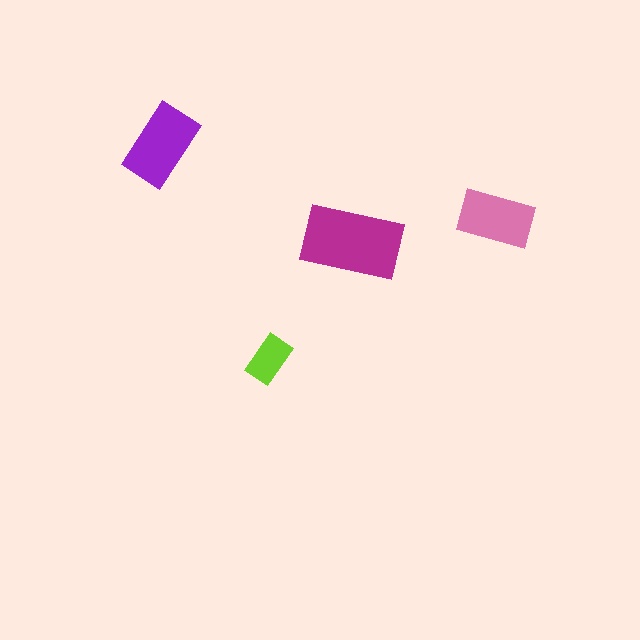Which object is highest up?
The purple rectangle is topmost.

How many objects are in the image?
There are 4 objects in the image.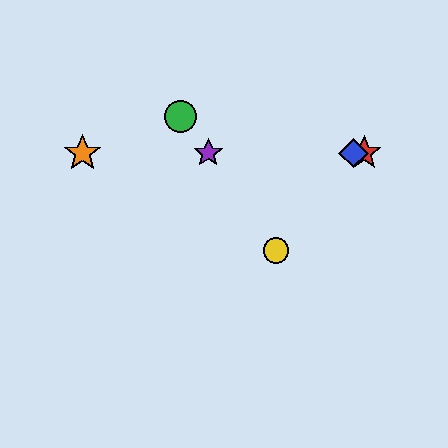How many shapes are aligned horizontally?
4 shapes (the red star, the blue diamond, the purple star, the orange star) are aligned horizontally.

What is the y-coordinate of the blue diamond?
The blue diamond is at y≈153.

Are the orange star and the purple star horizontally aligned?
Yes, both are at y≈153.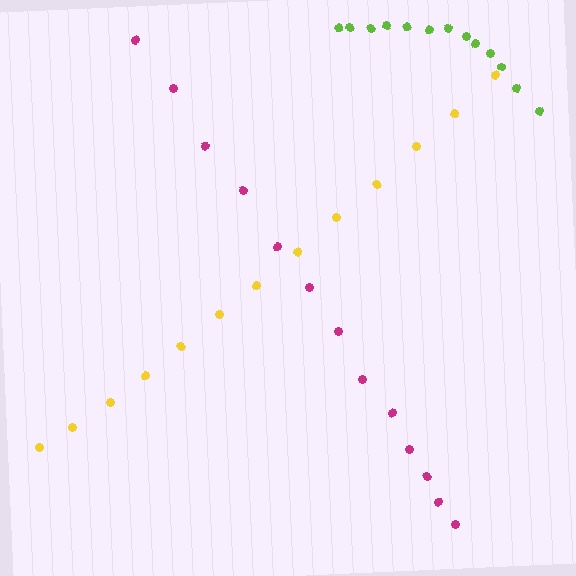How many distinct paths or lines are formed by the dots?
There are 3 distinct paths.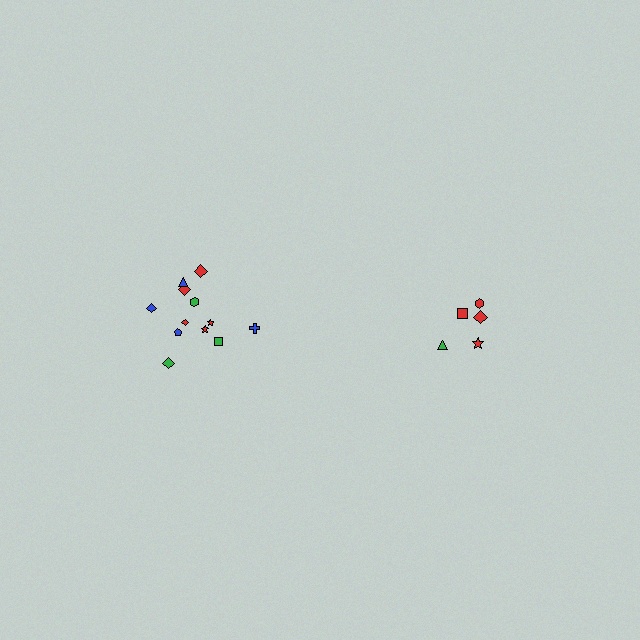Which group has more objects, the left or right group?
The left group.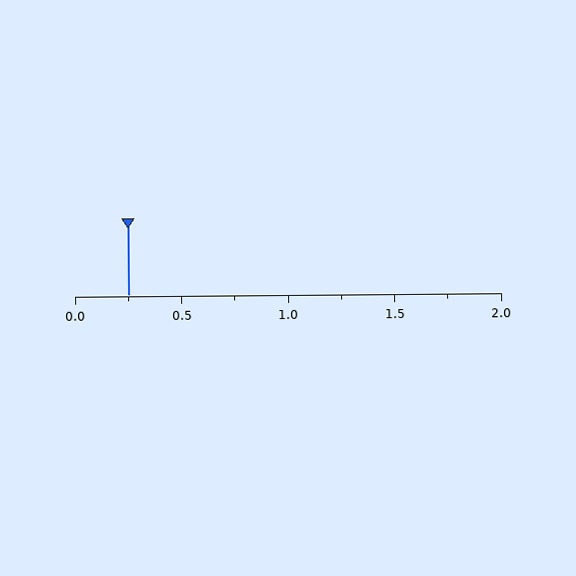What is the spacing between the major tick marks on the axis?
The major ticks are spaced 0.5 apart.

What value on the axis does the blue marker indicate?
The marker indicates approximately 0.25.